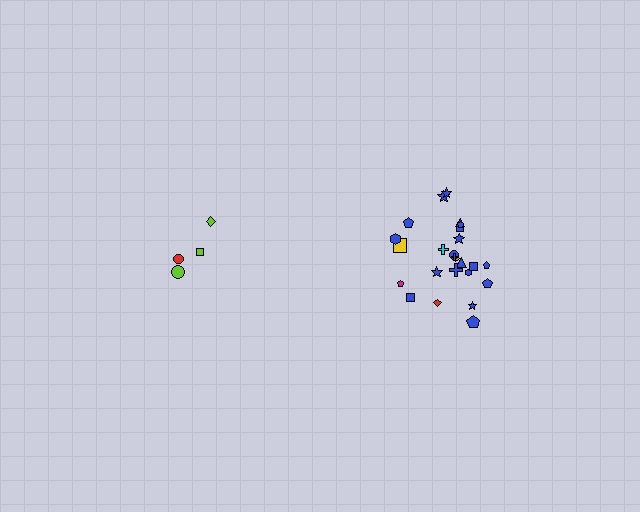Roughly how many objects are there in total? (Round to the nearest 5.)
Roughly 30 objects in total.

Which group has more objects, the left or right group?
The right group.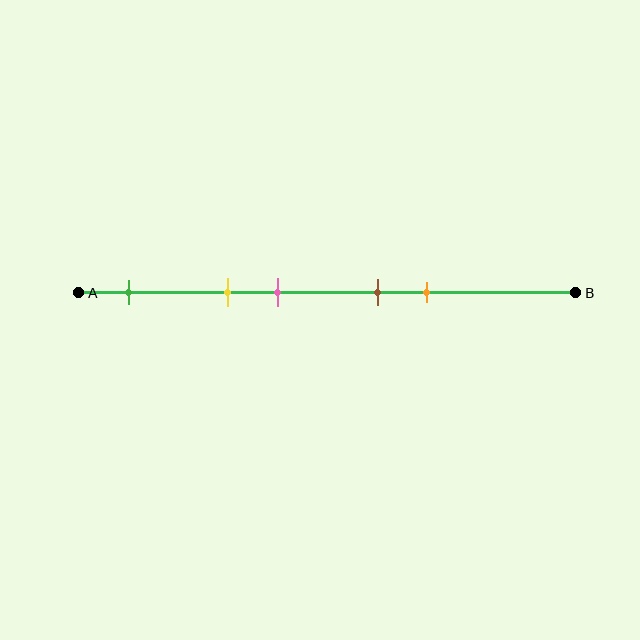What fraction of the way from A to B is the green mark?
The green mark is approximately 10% (0.1) of the way from A to B.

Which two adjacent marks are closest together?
The brown and orange marks are the closest adjacent pair.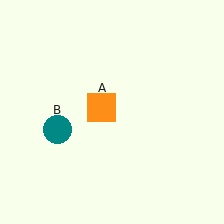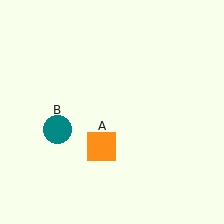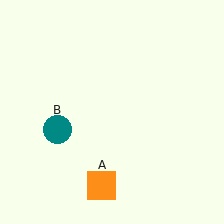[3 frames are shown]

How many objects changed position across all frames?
1 object changed position: orange square (object A).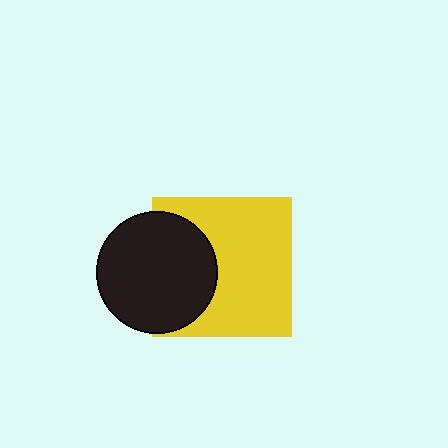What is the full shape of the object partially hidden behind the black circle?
The partially hidden object is a yellow square.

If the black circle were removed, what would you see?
You would see the complete yellow square.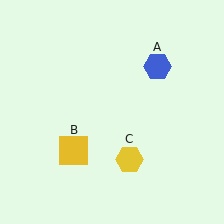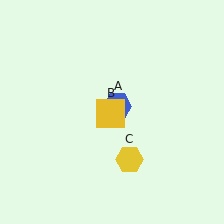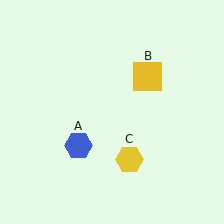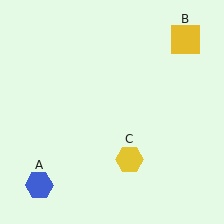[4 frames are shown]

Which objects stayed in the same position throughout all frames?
Yellow hexagon (object C) remained stationary.